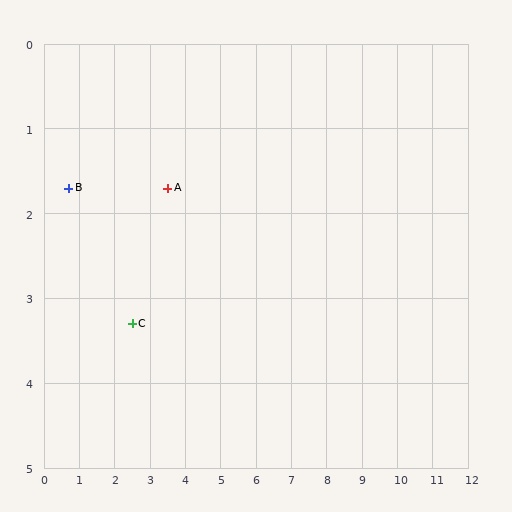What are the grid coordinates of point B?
Point B is at approximately (0.7, 1.7).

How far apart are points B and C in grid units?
Points B and C are about 2.4 grid units apart.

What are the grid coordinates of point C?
Point C is at approximately (2.5, 3.3).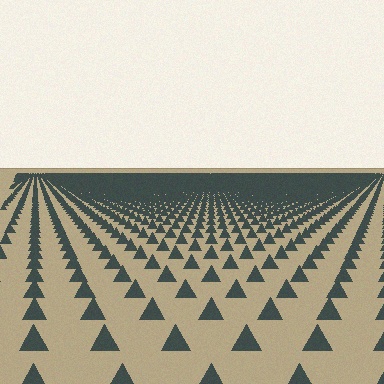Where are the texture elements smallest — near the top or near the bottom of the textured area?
Near the top.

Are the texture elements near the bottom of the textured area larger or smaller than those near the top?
Larger. Near the bottom, elements are closer to the viewer and appear at a bigger on-screen size.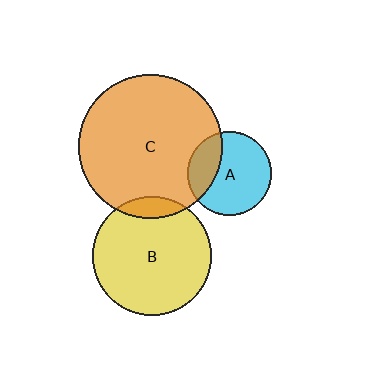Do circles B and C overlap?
Yes.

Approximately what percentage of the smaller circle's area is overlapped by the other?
Approximately 10%.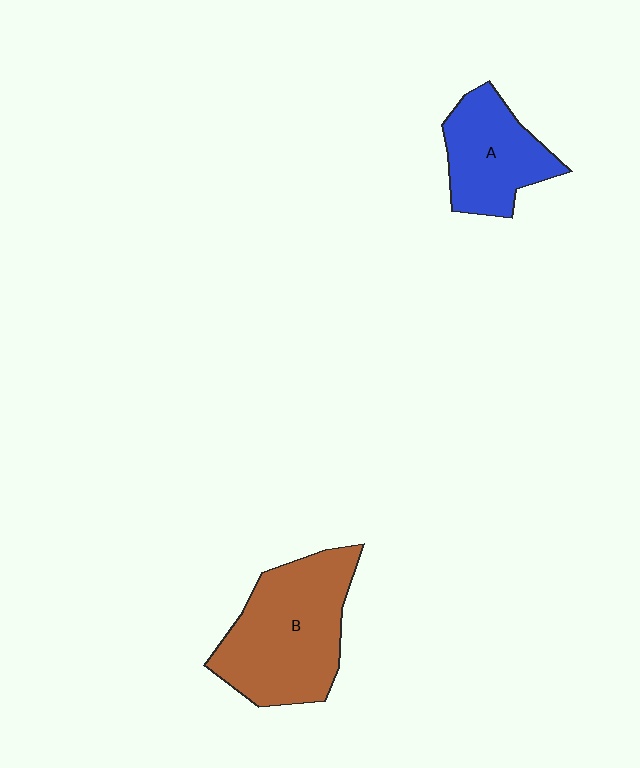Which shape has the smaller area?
Shape A (blue).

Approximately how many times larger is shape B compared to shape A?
Approximately 1.6 times.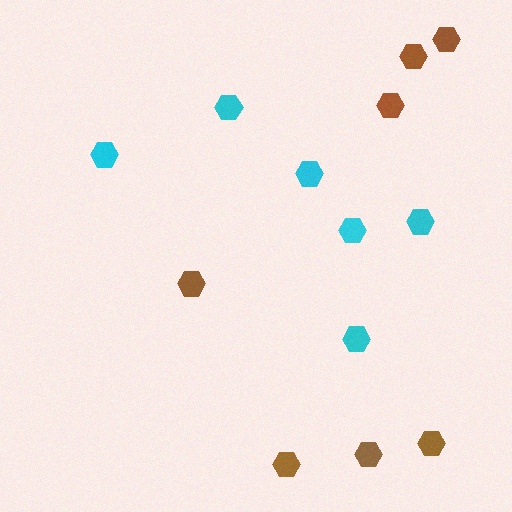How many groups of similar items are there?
There are 2 groups: one group of brown hexagons (7) and one group of cyan hexagons (6).